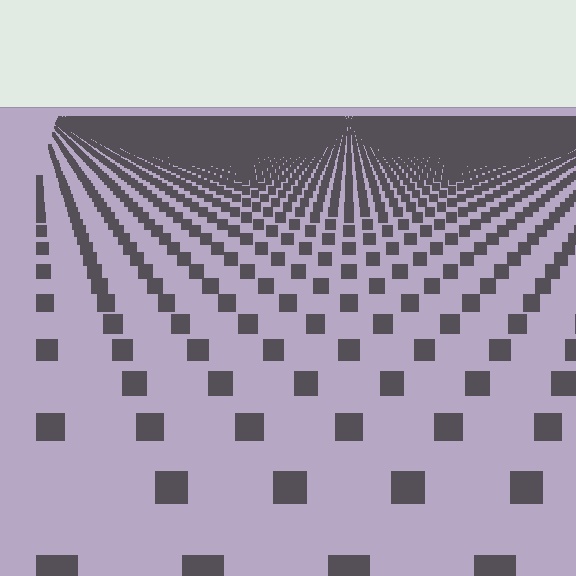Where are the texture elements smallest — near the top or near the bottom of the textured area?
Near the top.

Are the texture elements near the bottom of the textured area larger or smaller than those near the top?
Larger. Near the bottom, elements are closer to the viewer and appear at a bigger on-screen size.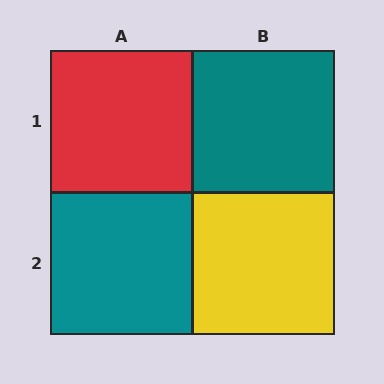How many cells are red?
1 cell is red.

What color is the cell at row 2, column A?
Teal.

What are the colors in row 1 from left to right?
Red, teal.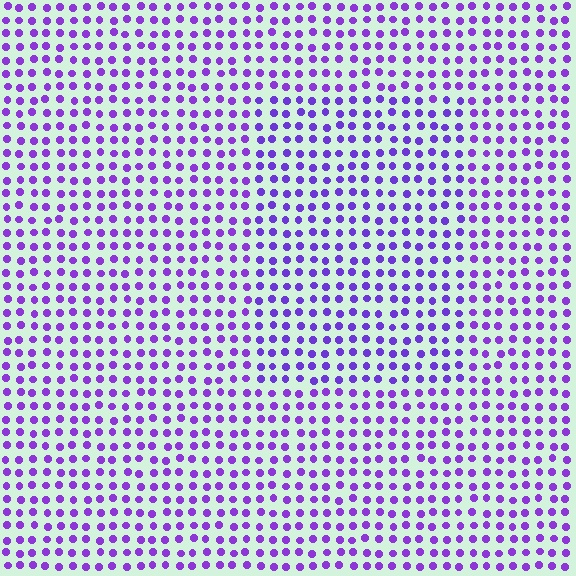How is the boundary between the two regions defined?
The boundary is defined purely by a slight shift in hue (about 13 degrees). Spacing, size, and orientation are identical on both sides.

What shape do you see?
I see a rectangle.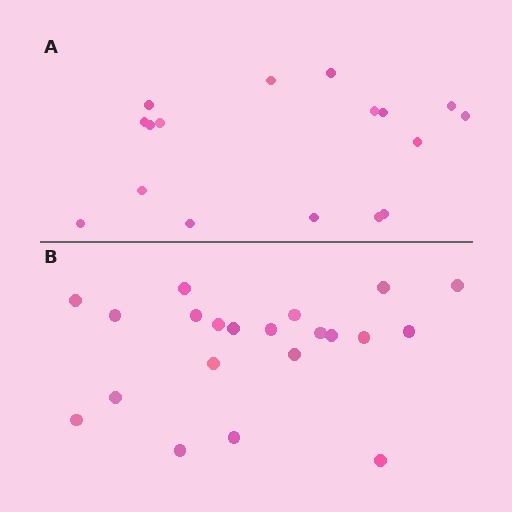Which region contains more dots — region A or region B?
Region B (the bottom region) has more dots.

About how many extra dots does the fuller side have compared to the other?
Region B has about 4 more dots than region A.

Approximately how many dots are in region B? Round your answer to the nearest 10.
About 20 dots. (The exact count is 21, which rounds to 20.)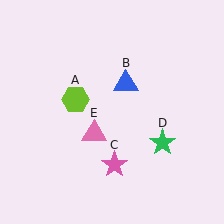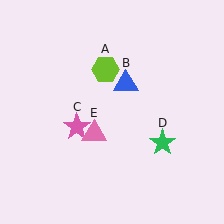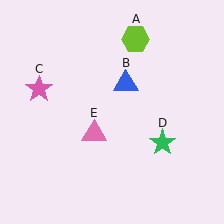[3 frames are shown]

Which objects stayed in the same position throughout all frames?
Blue triangle (object B) and green star (object D) and pink triangle (object E) remained stationary.